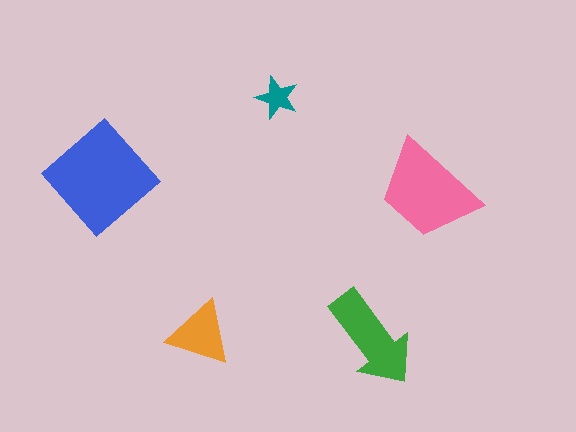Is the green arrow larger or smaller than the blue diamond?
Smaller.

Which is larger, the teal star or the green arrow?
The green arrow.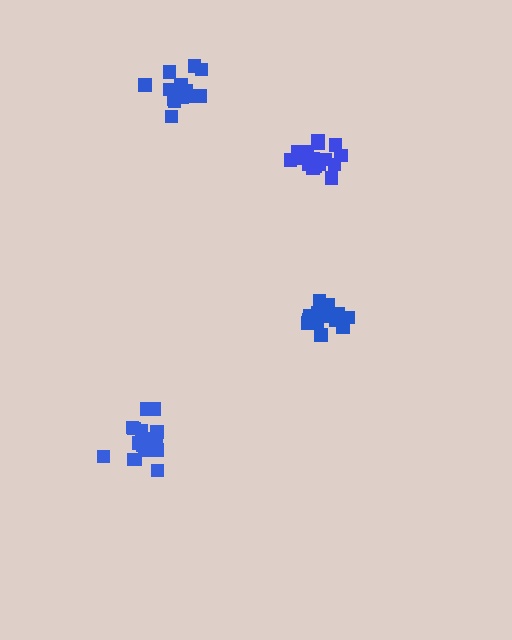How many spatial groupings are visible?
There are 4 spatial groupings.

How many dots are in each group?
Group 1: 16 dots, Group 2: 17 dots, Group 3: 13 dots, Group 4: 17 dots (63 total).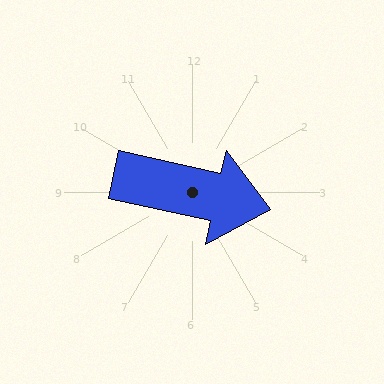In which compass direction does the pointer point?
East.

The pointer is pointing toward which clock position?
Roughly 3 o'clock.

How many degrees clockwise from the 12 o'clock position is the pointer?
Approximately 103 degrees.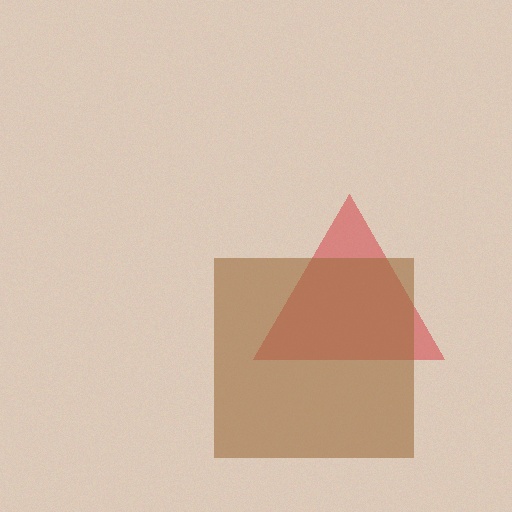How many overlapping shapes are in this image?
There are 2 overlapping shapes in the image.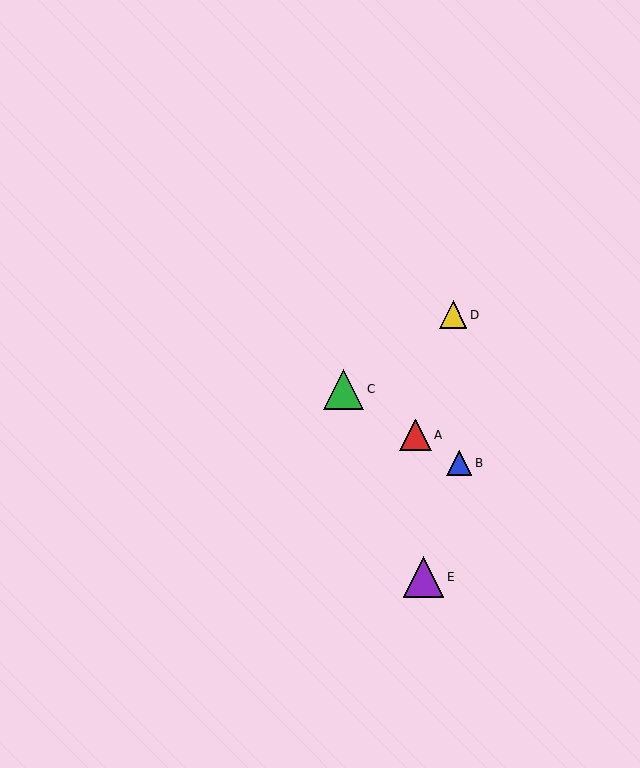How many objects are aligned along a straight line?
3 objects (A, B, C) are aligned along a straight line.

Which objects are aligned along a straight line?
Objects A, B, C are aligned along a straight line.